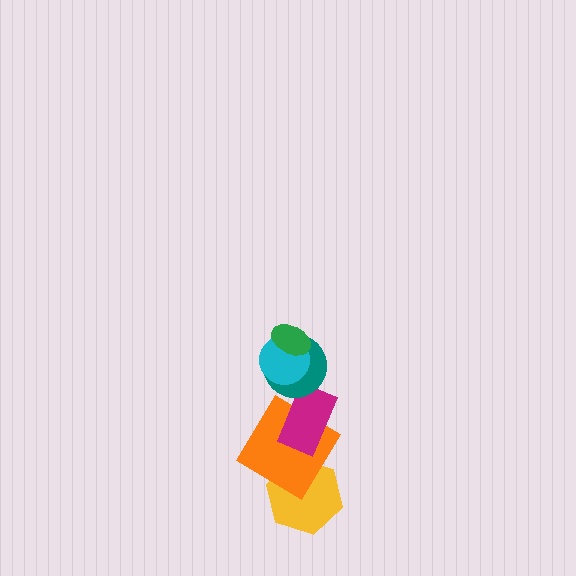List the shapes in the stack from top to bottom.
From top to bottom: the green ellipse, the cyan circle, the teal circle, the magenta rectangle, the orange diamond, the yellow hexagon.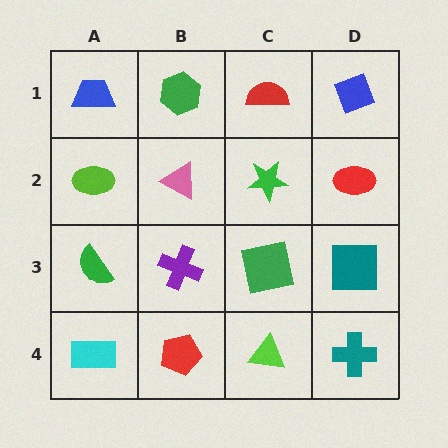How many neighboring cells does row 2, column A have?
3.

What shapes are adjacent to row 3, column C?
A green star (row 2, column C), a lime triangle (row 4, column C), a purple cross (row 3, column B), a teal square (row 3, column D).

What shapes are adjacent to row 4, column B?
A purple cross (row 3, column B), a cyan rectangle (row 4, column A), a lime triangle (row 4, column C).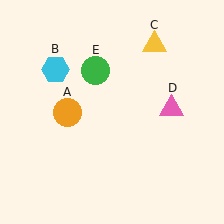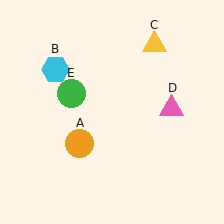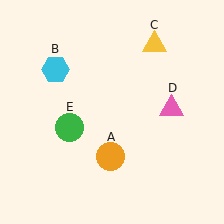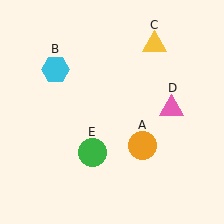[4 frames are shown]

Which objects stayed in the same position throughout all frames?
Cyan hexagon (object B) and yellow triangle (object C) and pink triangle (object D) remained stationary.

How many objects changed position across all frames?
2 objects changed position: orange circle (object A), green circle (object E).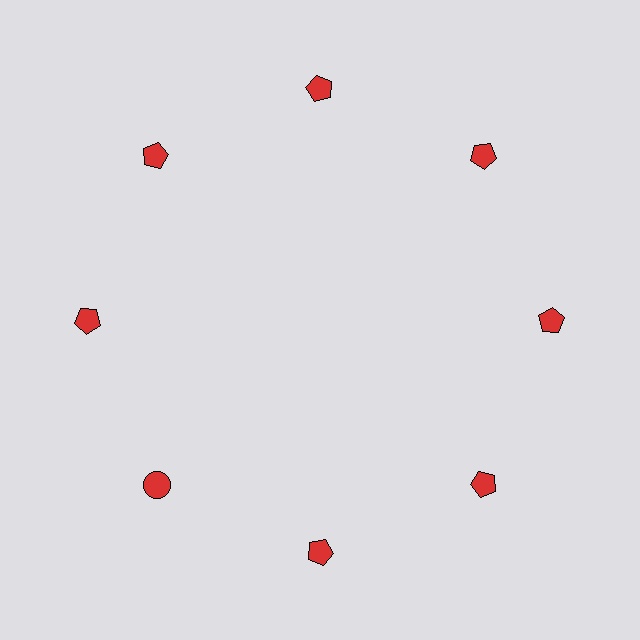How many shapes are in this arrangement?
There are 8 shapes arranged in a ring pattern.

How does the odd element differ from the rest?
It has a different shape: circle instead of pentagon.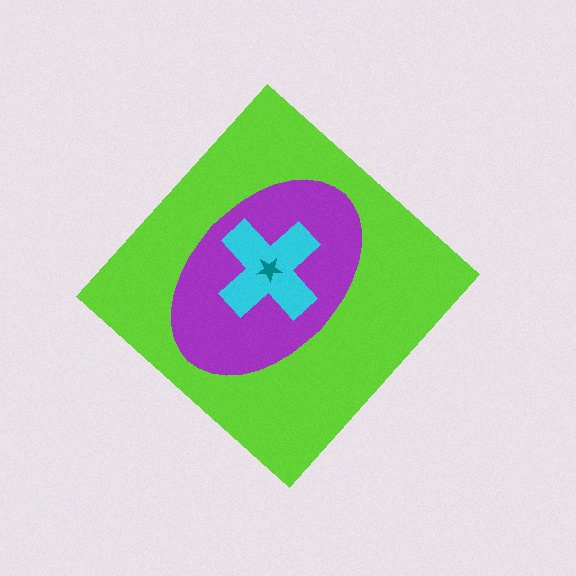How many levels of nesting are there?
4.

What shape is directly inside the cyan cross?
The teal star.